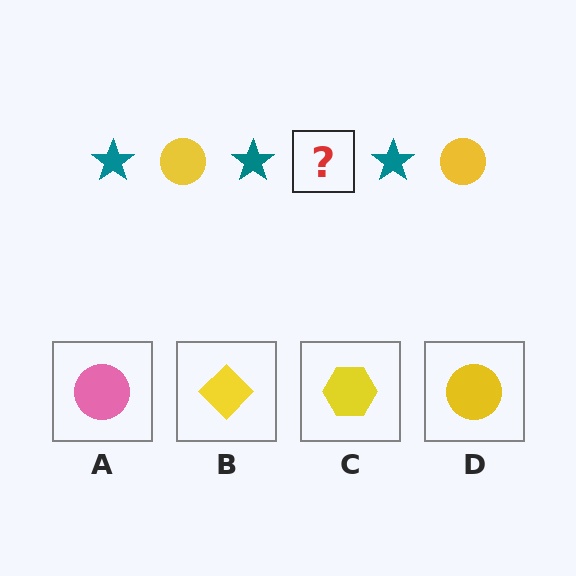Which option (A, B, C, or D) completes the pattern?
D.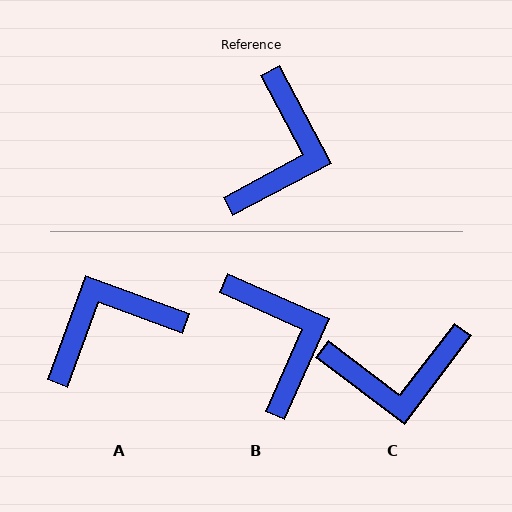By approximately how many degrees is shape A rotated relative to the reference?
Approximately 132 degrees counter-clockwise.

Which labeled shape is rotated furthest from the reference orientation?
A, about 132 degrees away.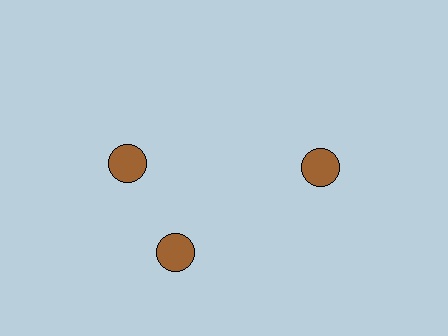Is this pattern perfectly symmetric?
No. The 3 brown circles are arranged in a ring, but one element near the 11 o'clock position is rotated out of alignment along the ring, breaking the 3-fold rotational symmetry.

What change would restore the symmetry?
The symmetry would be restored by rotating it back into even spacing with its neighbors so that all 3 circles sit at equal angles and equal distance from the center.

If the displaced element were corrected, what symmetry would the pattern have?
It would have 3-fold rotational symmetry — the pattern would map onto itself every 120 degrees.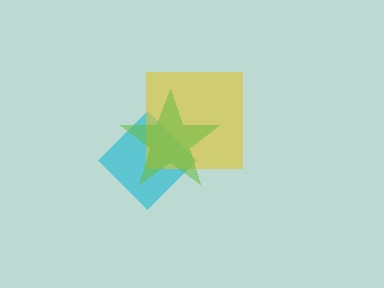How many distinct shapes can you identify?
There are 3 distinct shapes: a cyan diamond, a yellow square, a lime star.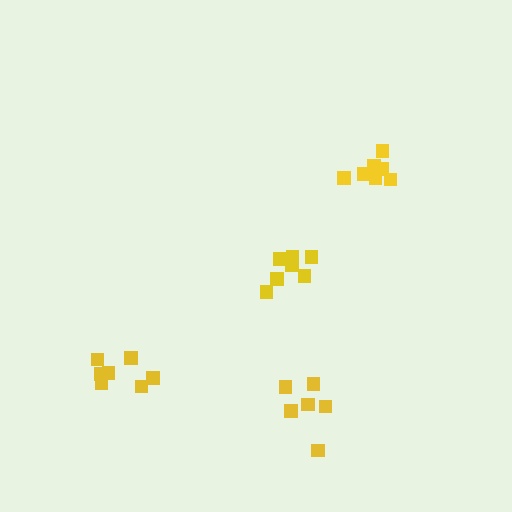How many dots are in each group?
Group 1: 7 dots, Group 2: 7 dots, Group 3: 7 dots, Group 4: 6 dots (27 total).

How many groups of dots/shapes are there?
There are 4 groups.